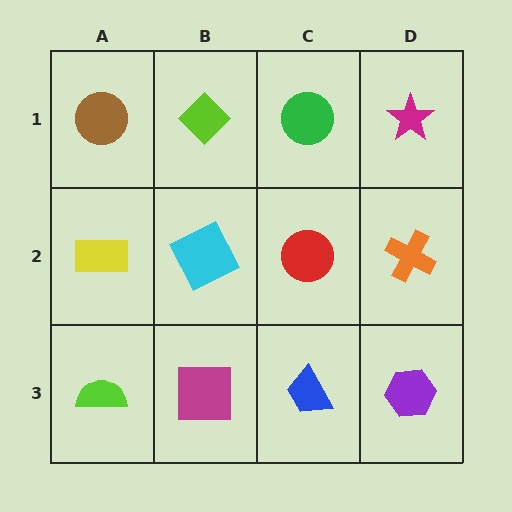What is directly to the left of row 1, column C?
A lime diamond.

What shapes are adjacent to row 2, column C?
A green circle (row 1, column C), a blue trapezoid (row 3, column C), a cyan square (row 2, column B), an orange cross (row 2, column D).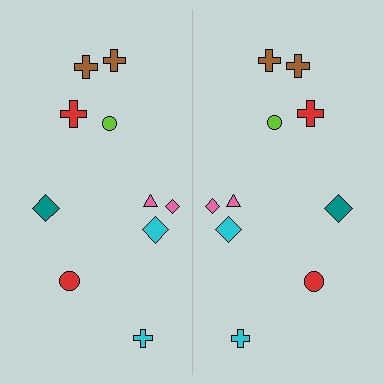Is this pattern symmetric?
Yes, this pattern has bilateral (reflection) symmetry.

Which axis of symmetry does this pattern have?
The pattern has a vertical axis of symmetry running through the center of the image.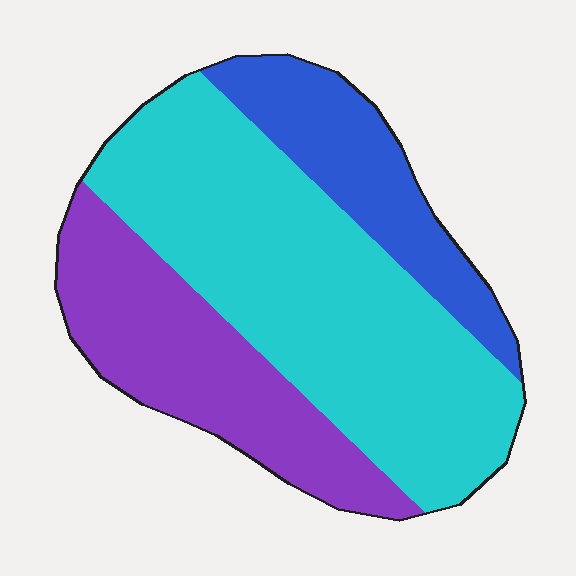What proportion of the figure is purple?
Purple covers about 30% of the figure.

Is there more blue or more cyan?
Cyan.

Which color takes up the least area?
Blue, at roughly 20%.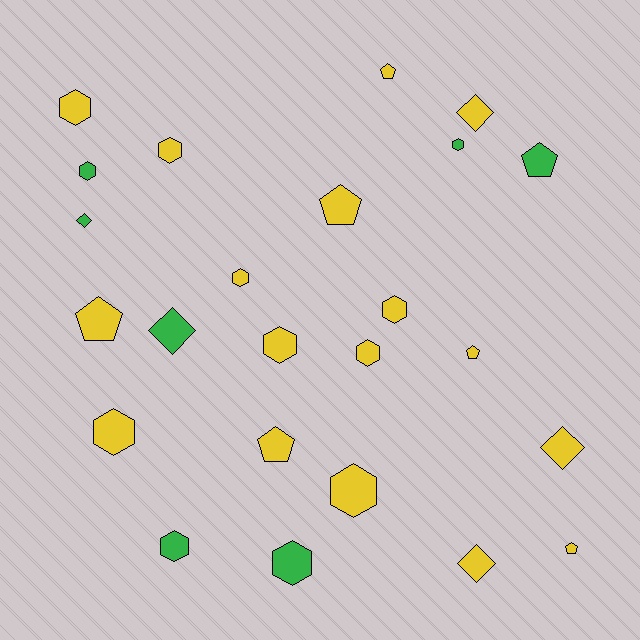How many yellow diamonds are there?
There are 3 yellow diamonds.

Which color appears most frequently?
Yellow, with 17 objects.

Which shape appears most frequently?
Hexagon, with 12 objects.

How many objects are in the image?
There are 24 objects.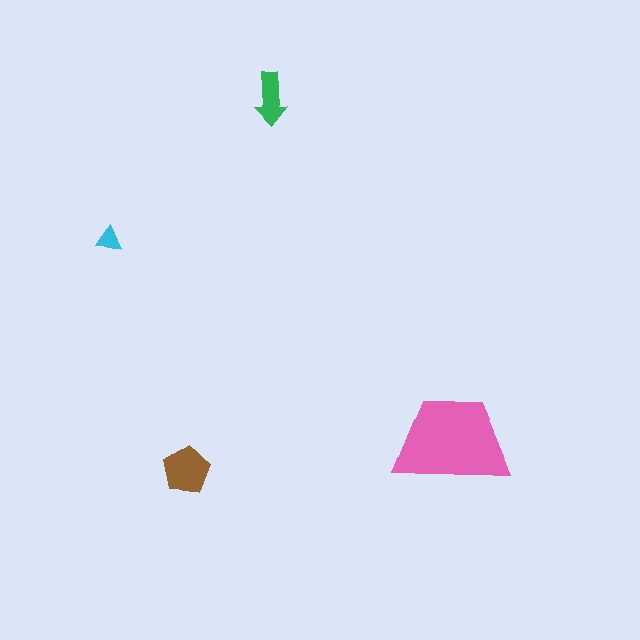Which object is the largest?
The pink trapezoid.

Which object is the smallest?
The cyan triangle.